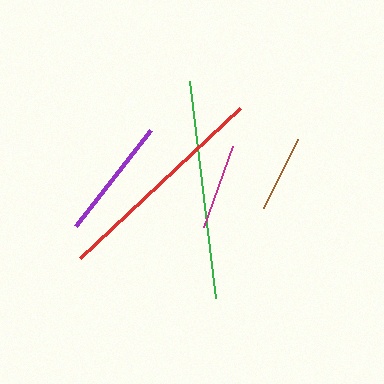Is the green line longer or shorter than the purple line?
The green line is longer than the purple line.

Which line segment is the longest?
The red line is the longest at approximately 220 pixels.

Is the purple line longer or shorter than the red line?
The red line is longer than the purple line.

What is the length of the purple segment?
The purple segment is approximately 122 pixels long.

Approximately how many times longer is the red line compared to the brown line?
The red line is approximately 2.9 times the length of the brown line.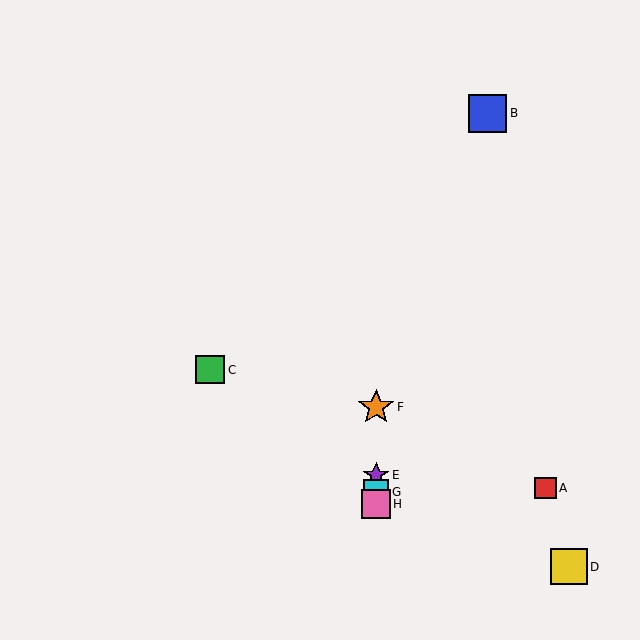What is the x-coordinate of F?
Object F is at x≈376.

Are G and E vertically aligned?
Yes, both are at x≈376.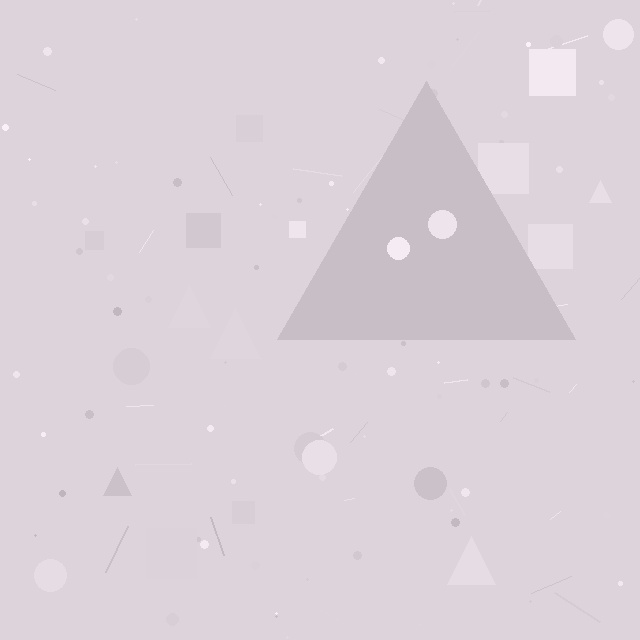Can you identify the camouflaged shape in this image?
The camouflaged shape is a triangle.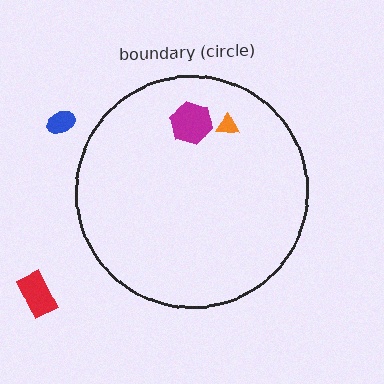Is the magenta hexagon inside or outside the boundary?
Inside.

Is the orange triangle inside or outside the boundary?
Inside.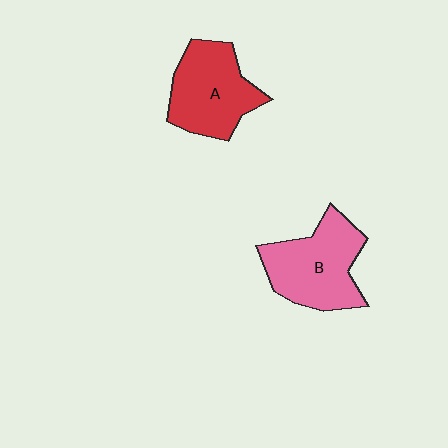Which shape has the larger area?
Shape B (pink).